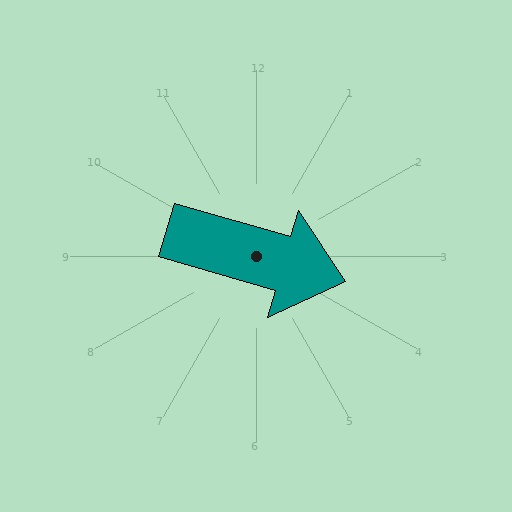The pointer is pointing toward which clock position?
Roughly 4 o'clock.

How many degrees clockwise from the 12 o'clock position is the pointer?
Approximately 106 degrees.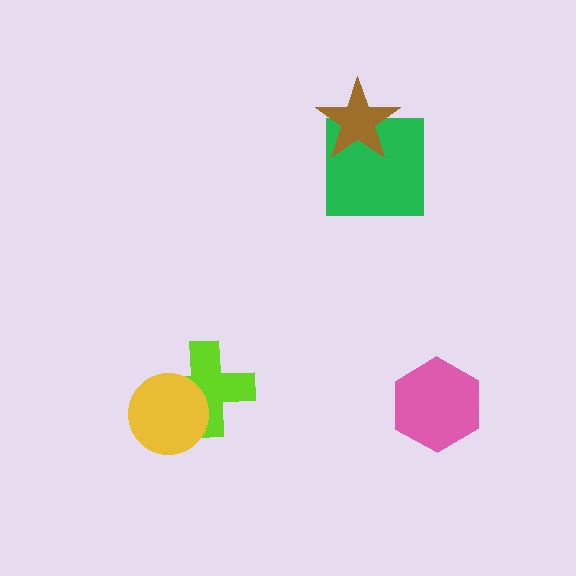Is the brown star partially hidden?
No, no other shape covers it.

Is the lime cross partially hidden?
Yes, it is partially covered by another shape.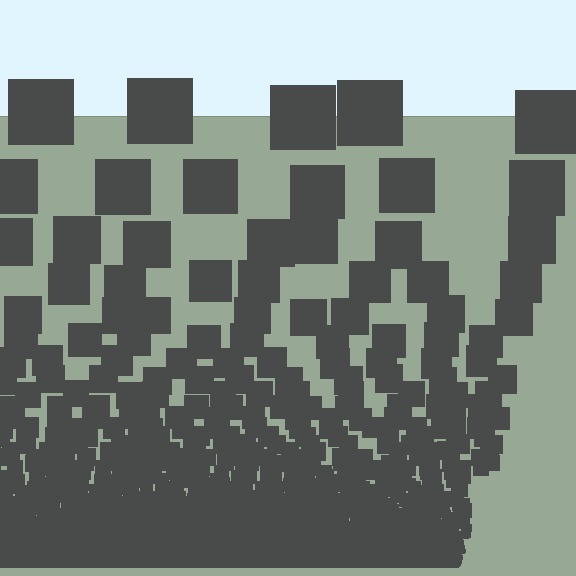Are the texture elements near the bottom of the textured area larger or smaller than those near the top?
Smaller. The gradient is inverted — elements near the bottom are smaller and denser.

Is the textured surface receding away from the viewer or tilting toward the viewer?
The surface appears to tilt toward the viewer. Texture elements get larger and sparser toward the top.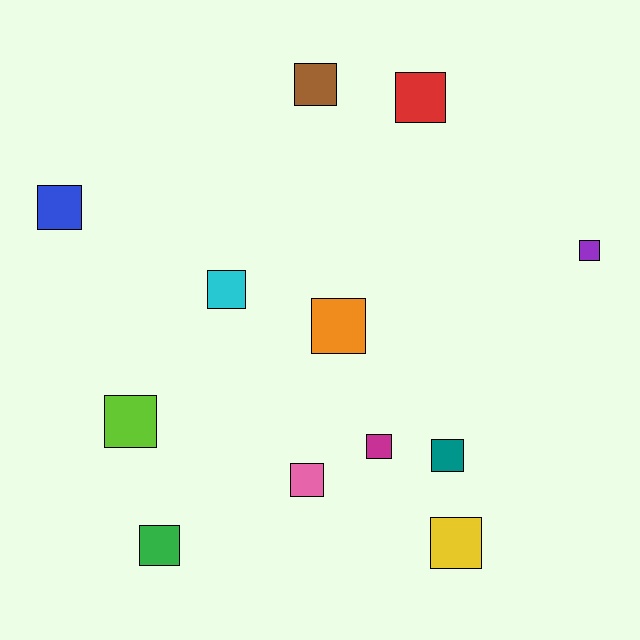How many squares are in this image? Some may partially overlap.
There are 12 squares.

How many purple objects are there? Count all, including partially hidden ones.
There is 1 purple object.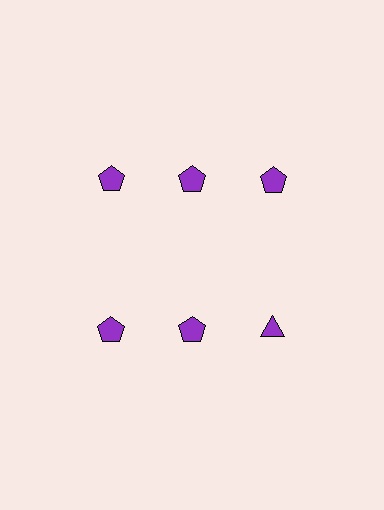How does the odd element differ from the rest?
It has a different shape: triangle instead of pentagon.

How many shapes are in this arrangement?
There are 6 shapes arranged in a grid pattern.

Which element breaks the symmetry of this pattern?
The purple triangle in the second row, center column breaks the symmetry. All other shapes are purple pentagons.